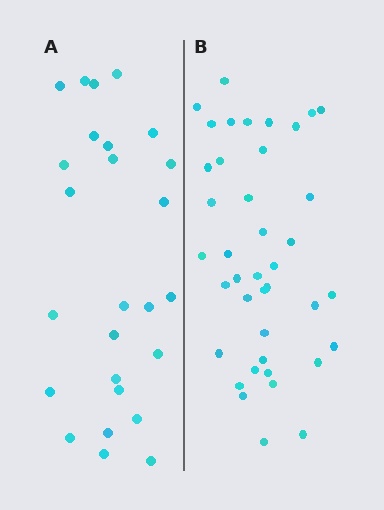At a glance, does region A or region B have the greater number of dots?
Region B (the right region) has more dots.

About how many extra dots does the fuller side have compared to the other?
Region B has approximately 15 more dots than region A.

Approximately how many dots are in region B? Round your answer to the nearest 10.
About 40 dots.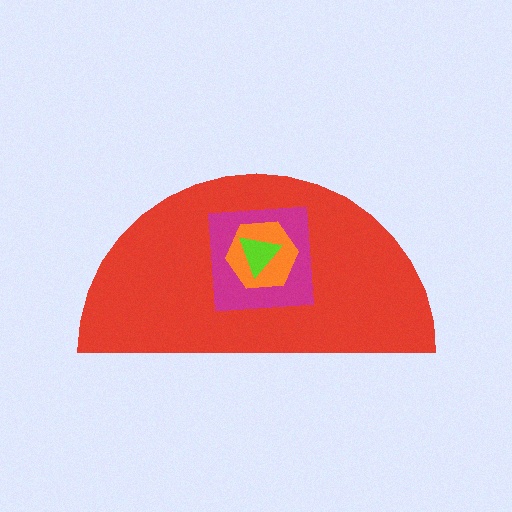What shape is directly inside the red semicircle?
The magenta square.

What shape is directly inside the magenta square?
The orange hexagon.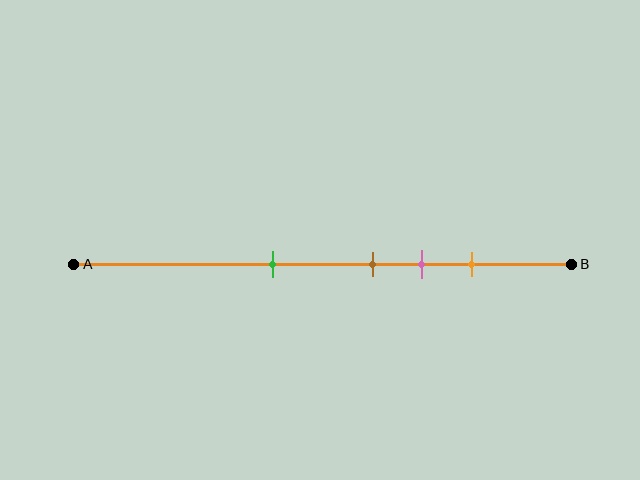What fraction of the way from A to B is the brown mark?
The brown mark is approximately 60% (0.6) of the way from A to B.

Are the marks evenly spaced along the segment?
No, the marks are not evenly spaced.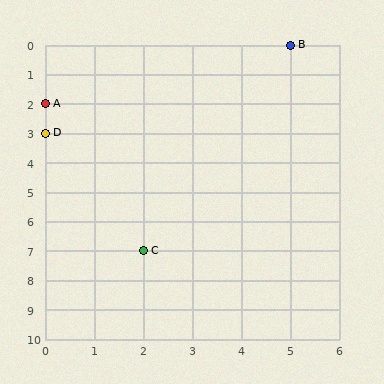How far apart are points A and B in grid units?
Points A and B are 5 columns and 2 rows apart (about 5.4 grid units diagonally).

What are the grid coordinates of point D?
Point D is at grid coordinates (0, 3).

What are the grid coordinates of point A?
Point A is at grid coordinates (0, 2).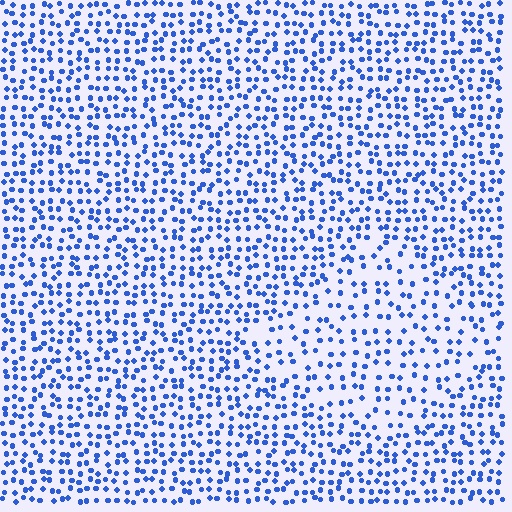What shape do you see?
I see a diamond.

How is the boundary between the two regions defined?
The boundary is defined by a change in element density (approximately 1.6x ratio). All elements are the same color, size, and shape.